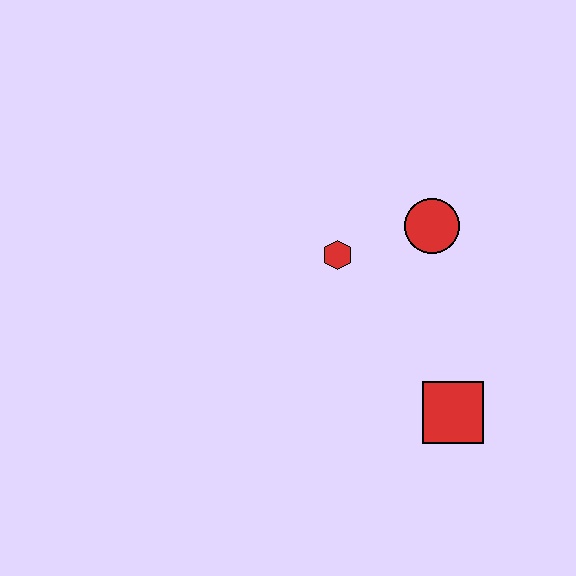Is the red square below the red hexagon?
Yes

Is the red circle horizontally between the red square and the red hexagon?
Yes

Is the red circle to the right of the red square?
No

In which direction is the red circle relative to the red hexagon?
The red circle is to the right of the red hexagon.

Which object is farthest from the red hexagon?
The red square is farthest from the red hexagon.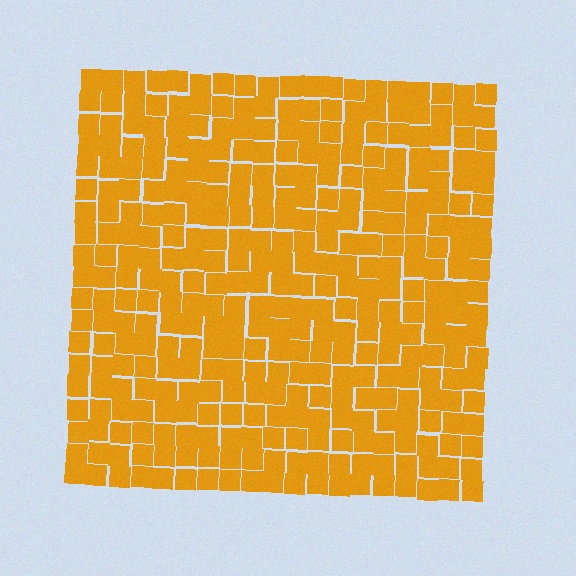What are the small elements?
The small elements are squares.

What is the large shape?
The large shape is a square.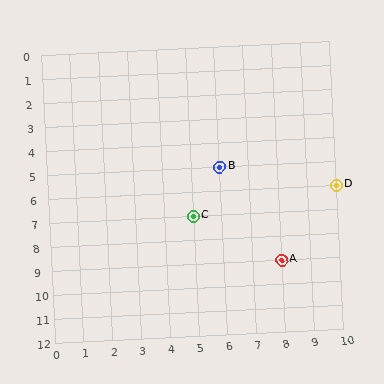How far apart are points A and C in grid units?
Points A and C are 3 columns and 2 rows apart (about 3.6 grid units diagonally).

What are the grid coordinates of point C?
Point C is at grid coordinates (5, 7).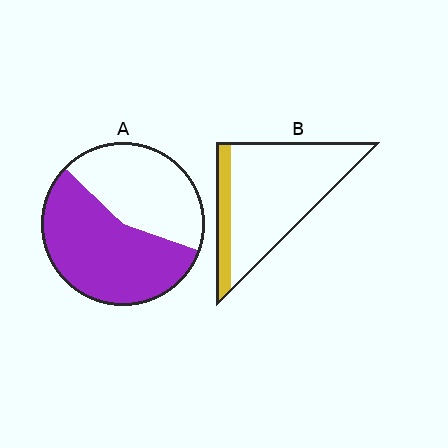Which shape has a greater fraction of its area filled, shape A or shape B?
Shape A.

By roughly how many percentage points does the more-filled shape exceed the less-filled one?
By roughly 40 percentage points (A over B).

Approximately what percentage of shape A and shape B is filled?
A is approximately 55% and B is approximately 15%.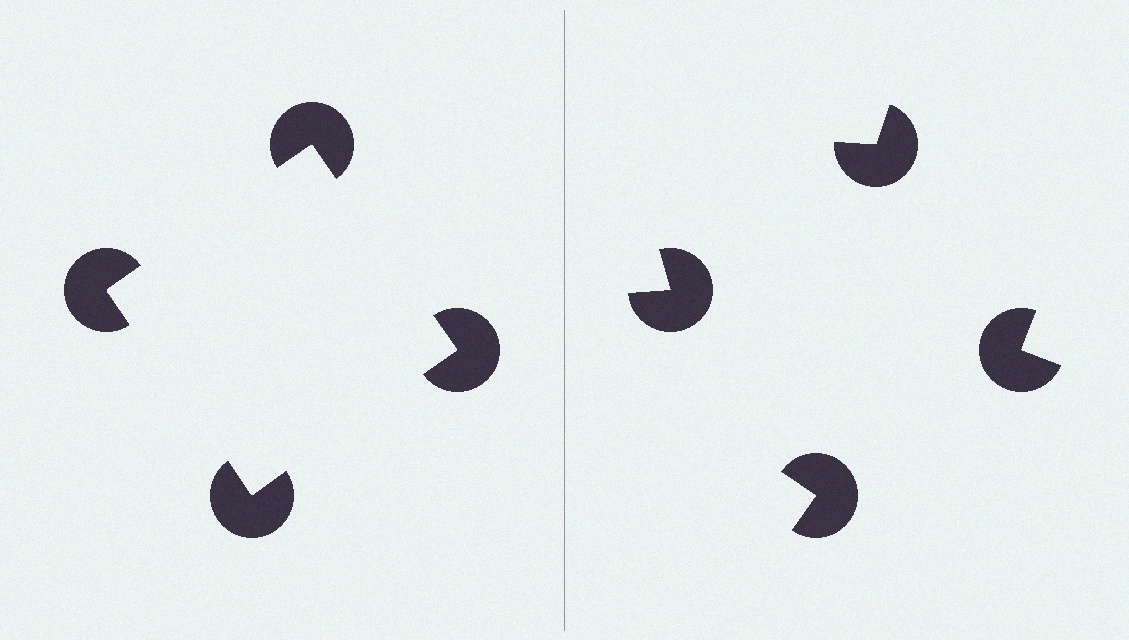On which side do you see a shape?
An illusory square appears on the left side. On the right side the wedge cuts are rotated, so no coherent shape forms.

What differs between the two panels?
The pac-man discs are positioned identically on both sides; only the wedge orientations differ. On the left they align to a square; on the right they are misaligned.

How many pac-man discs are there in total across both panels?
8 — 4 on each side.